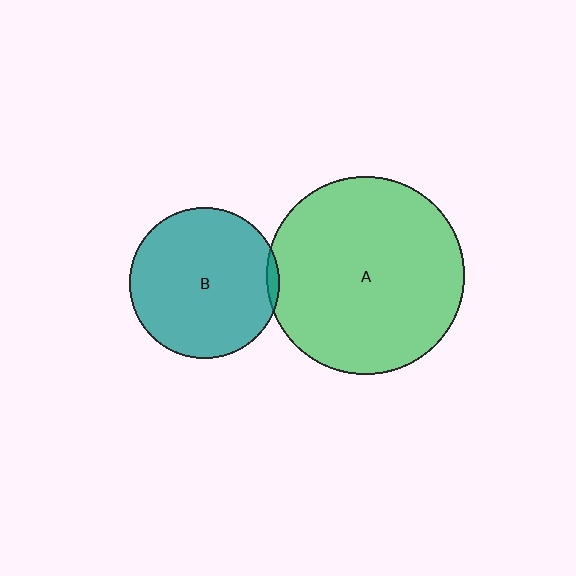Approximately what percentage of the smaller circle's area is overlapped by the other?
Approximately 5%.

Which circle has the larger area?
Circle A (green).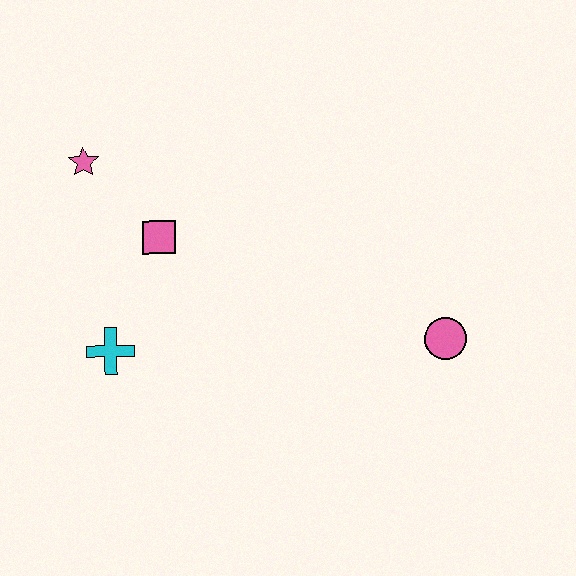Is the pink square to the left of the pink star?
No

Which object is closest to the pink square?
The pink star is closest to the pink square.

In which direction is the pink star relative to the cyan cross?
The pink star is above the cyan cross.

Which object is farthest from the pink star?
The pink circle is farthest from the pink star.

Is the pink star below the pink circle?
No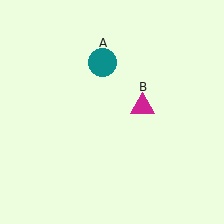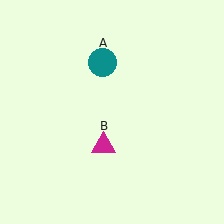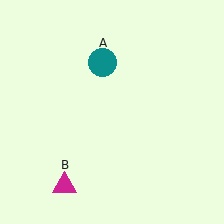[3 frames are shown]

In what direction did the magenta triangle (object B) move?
The magenta triangle (object B) moved down and to the left.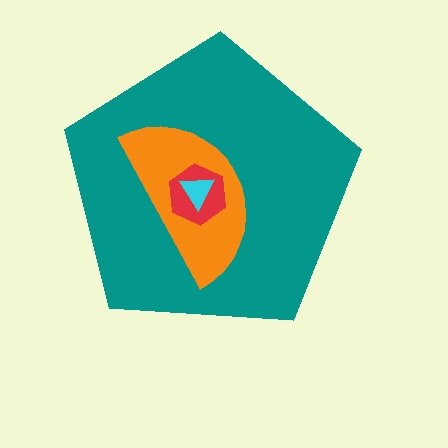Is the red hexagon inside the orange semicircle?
Yes.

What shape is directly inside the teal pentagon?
The orange semicircle.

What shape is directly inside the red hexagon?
The cyan triangle.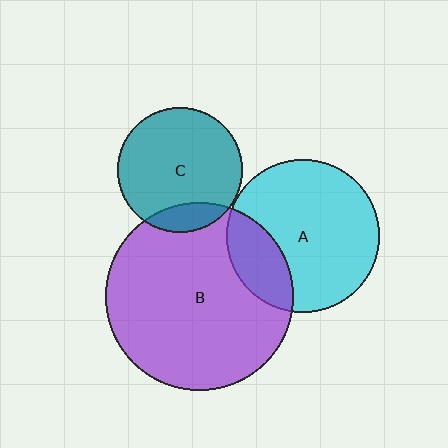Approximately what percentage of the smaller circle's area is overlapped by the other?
Approximately 25%.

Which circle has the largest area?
Circle B (purple).